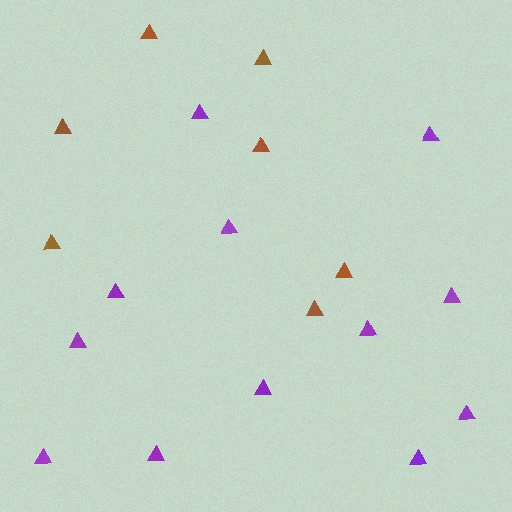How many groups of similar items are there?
There are 2 groups: one group of purple triangles (12) and one group of brown triangles (7).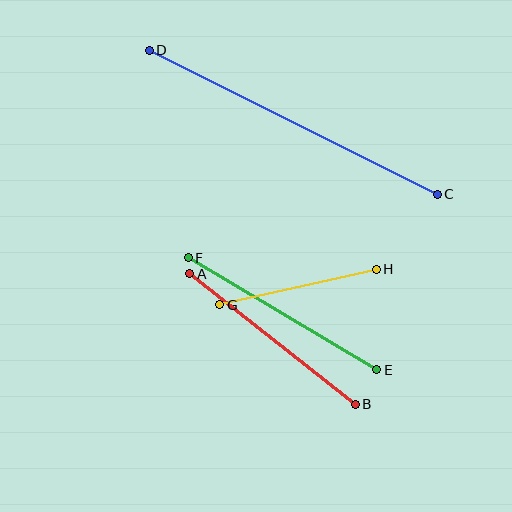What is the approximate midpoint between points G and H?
The midpoint is at approximately (298, 287) pixels.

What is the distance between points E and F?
The distance is approximately 219 pixels.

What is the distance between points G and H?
The distance is approximately 161 pixels.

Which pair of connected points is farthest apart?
Points C and D are farthest apart.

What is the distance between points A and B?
The distance is approximately 211 pixels.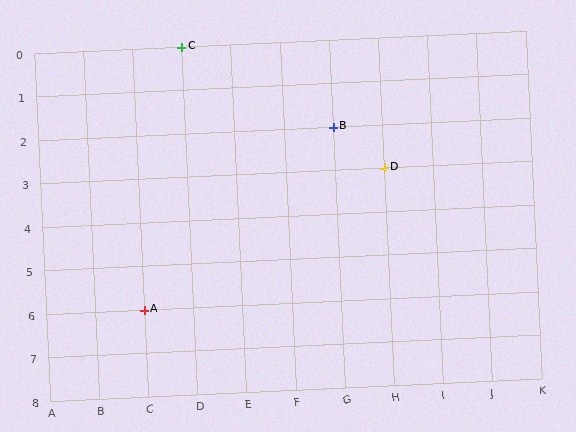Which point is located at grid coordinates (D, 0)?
Point C is at (D, 0).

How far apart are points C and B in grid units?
Points C and B are 3 columns and 2 rows apart (about 3.6 grid units diagonally).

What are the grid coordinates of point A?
Point A is at grid coordinates (C, 6).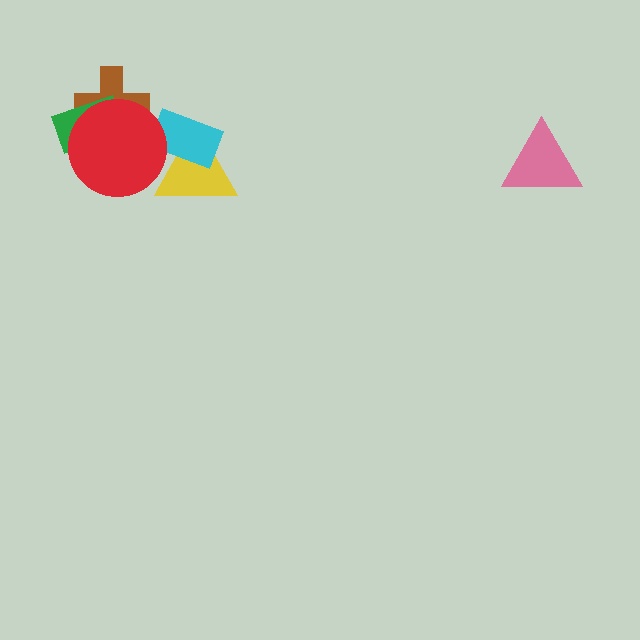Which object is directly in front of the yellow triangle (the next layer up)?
The cyan rectangle is directly in front of the yellow triangle.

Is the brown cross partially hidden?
Yes, it is partially covered by another shape.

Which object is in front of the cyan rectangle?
The red circle is in front of the cyan rectangle.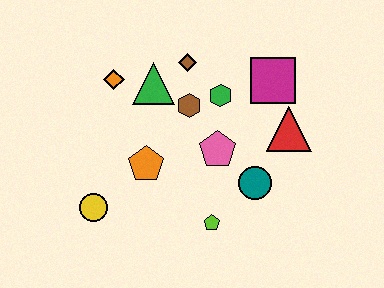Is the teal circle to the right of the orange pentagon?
Yes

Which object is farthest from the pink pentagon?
The yellow circle is farthest from the pink pentagon.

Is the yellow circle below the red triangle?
Yes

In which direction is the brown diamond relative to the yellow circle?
The brown diamond is above the yellow circle.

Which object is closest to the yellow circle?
The orange pentagon is closest to the yellow circle.